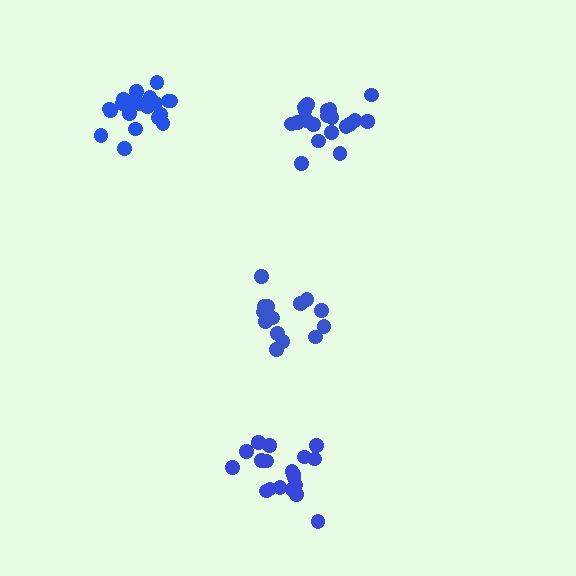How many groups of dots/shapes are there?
There are 4 groups.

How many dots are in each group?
Group 1: 21 dots, Group 2: 19 dots, Group 3: 20 dots, Group 4: 15 dots (75 total).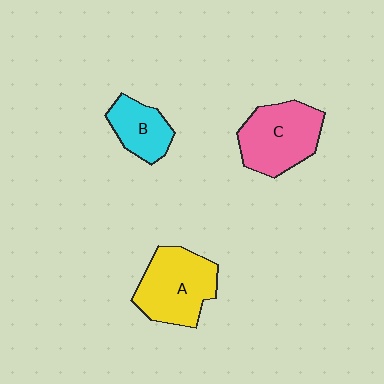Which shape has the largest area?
Shape A (yellow).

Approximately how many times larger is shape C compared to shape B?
Approximately 1.6 times.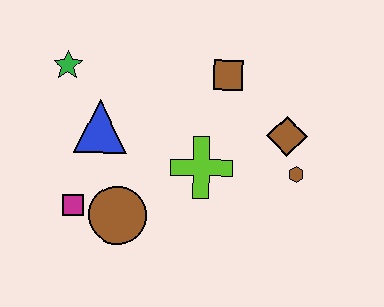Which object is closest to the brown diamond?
The brown hexagon is closest to the brown diamond.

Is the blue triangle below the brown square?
Yes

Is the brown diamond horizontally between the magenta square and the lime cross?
No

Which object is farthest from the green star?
The brown hexagon is farthest from the green star.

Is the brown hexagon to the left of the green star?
No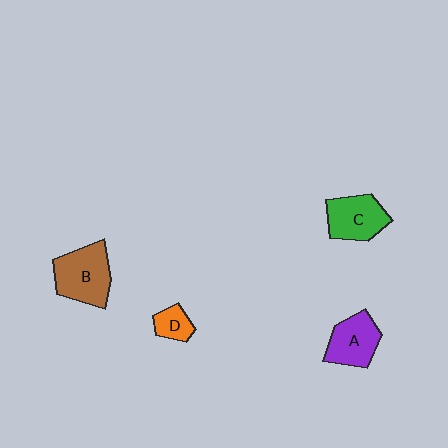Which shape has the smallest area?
Shape D (orange).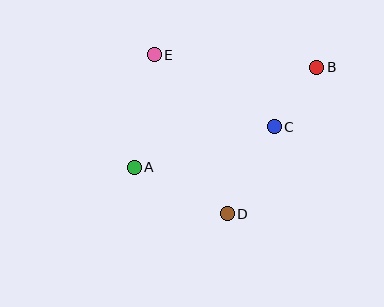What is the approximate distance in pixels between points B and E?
The distance between B and E is approximately 163 pixels.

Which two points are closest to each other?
Points B and C are closest to each other.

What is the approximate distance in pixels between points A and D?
The distance between A and D is approximately 104 pixels.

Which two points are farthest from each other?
Points A and B are farthest from each other.